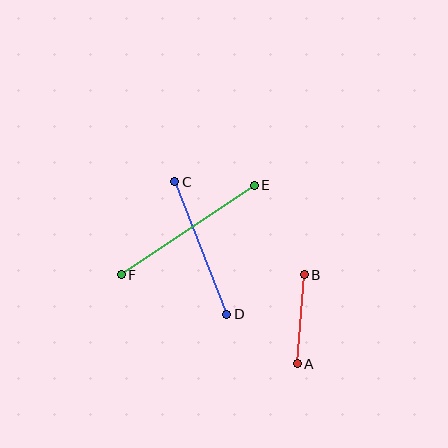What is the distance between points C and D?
The distance is approximately 142 pixels.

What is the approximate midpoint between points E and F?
The midpoint is at approximately (188, 230) pixels.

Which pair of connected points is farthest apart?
Points E and F are farthest apart.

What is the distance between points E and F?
The distance is approximately 161 pixels.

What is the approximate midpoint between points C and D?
The midpoint is at approximately (201, 248) pixels.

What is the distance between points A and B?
The distance is approximately 90 pixels.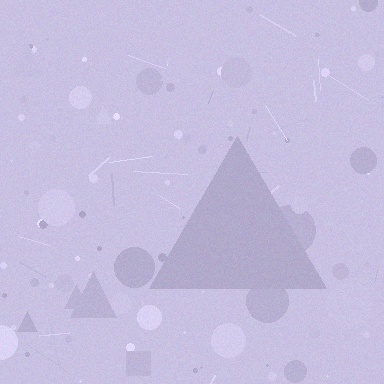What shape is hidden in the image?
A triangle is hidden in the image.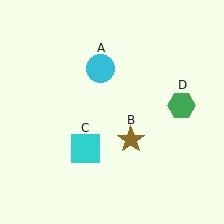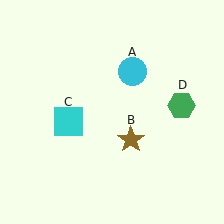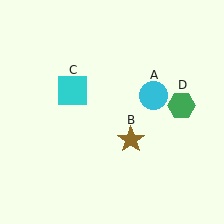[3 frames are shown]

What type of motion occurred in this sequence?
The cyan circle (object A), cyan square (object C) rotated clockwise around the center of the scene.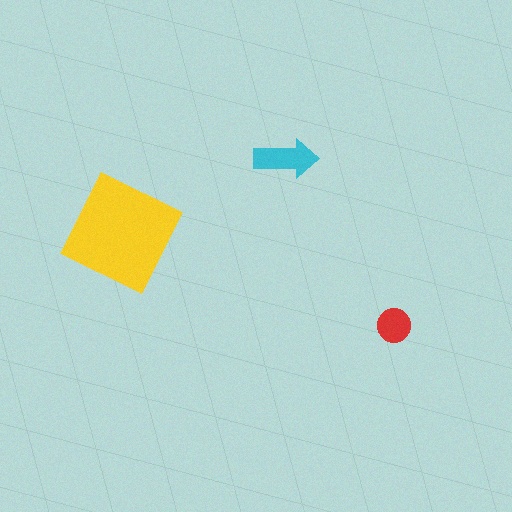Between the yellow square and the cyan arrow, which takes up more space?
The yellow square.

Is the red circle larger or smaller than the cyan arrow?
Smaller.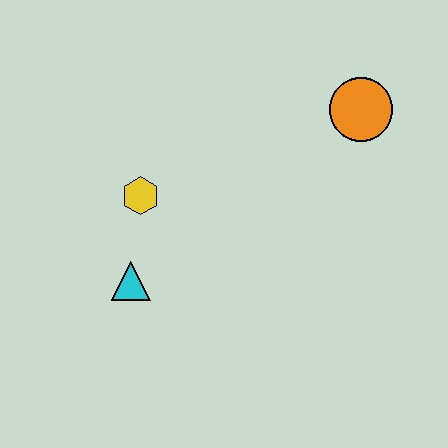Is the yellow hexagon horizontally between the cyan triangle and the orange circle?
Yes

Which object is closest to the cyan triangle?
The yellow hexagon is closest to the cyan triangle.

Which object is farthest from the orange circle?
The cyan triangle is farthest from the orange circle.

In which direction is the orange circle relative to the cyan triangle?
The orange circle is to the right of the cyan triangle.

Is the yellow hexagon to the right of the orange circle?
No